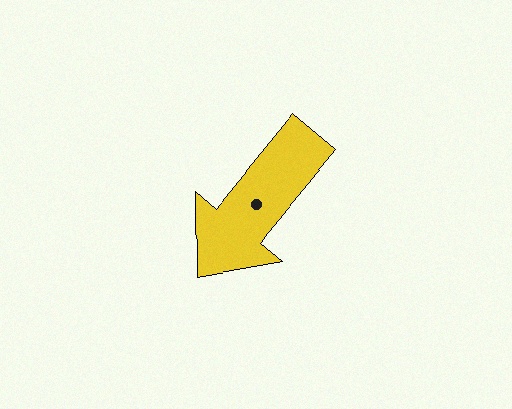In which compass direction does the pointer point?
Southwest.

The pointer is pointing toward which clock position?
Roughly 7 o'clock.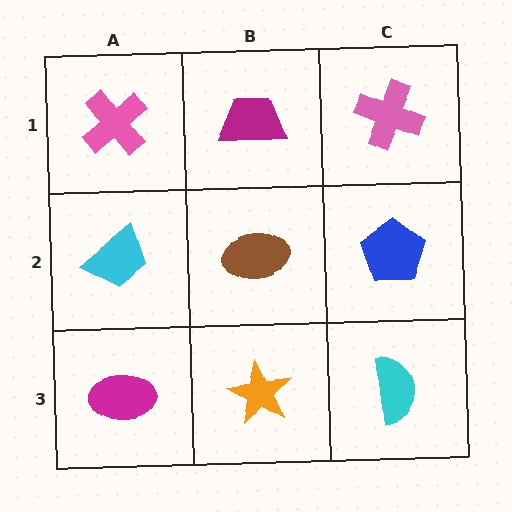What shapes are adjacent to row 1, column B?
A brown ellipse (row 2, column B), a pink cross (row 1, column A), a pink cross (row 1, column C).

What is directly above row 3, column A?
A cyan trapezoid.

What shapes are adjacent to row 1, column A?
A cyan trapezoid (row 2, column A), a magenta trapezoid (row 1, column B).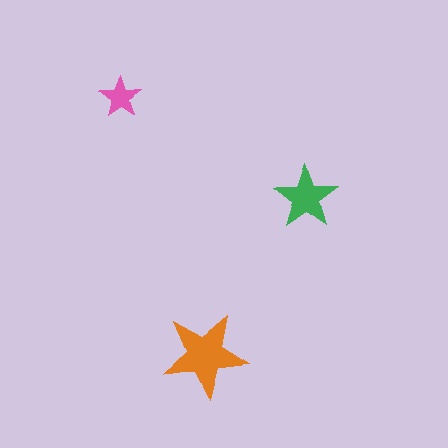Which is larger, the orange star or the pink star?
The orange one.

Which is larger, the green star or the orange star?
The orange one.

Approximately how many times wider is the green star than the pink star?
About 1.5 times wider.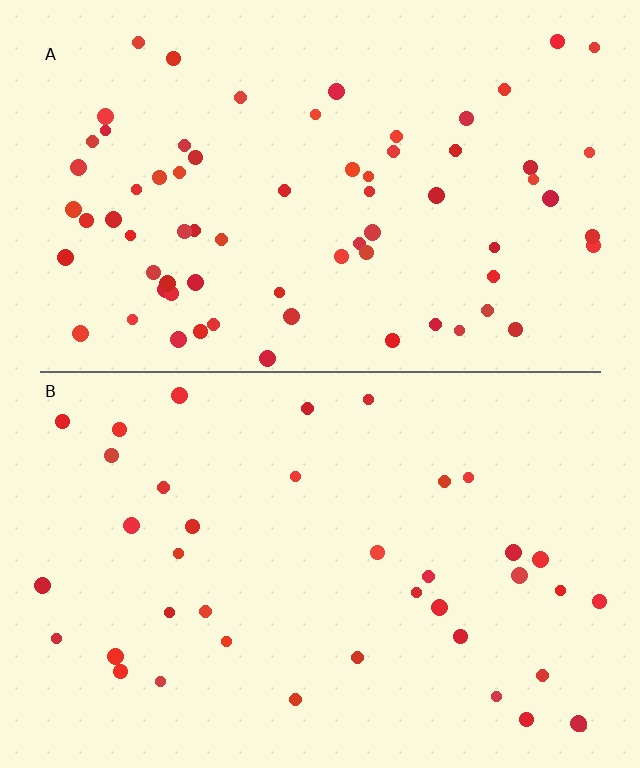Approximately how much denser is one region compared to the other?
Approximately 1.8× — region A over region B.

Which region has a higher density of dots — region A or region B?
A (the top).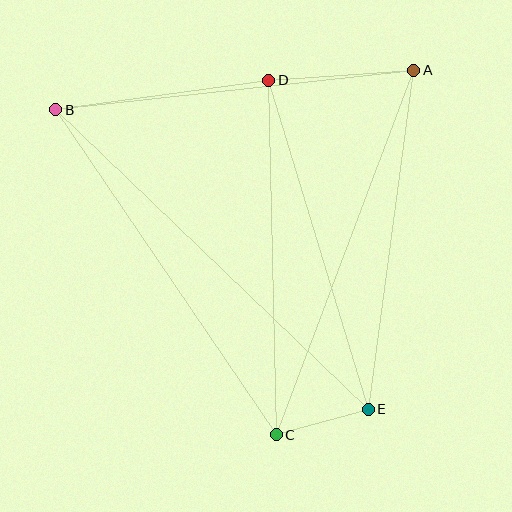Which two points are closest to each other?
Points C and E are closest to each other.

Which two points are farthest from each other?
Points B and E are farthest from each other.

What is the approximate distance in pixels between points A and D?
The distance between A and D is approximately 146 pixels.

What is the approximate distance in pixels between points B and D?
The distance between B and D is approximately 215 pixels.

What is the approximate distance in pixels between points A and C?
The distance between A and C is approximately 390 pixels.